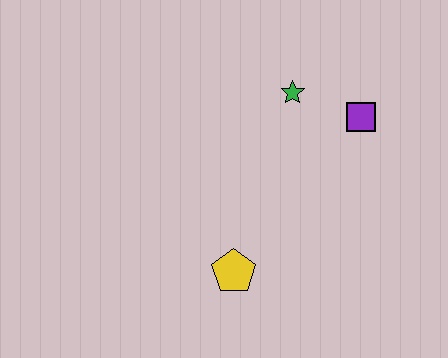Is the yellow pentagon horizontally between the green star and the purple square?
No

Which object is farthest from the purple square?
The yellow pentagon is farthest from the purple square.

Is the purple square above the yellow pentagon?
Yes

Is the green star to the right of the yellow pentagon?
Yes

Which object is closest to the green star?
The purple square is closest to the green star.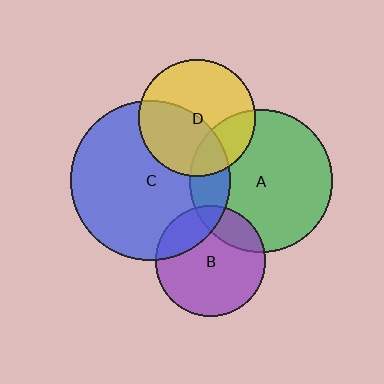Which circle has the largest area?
Circle C (blue).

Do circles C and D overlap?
Yes.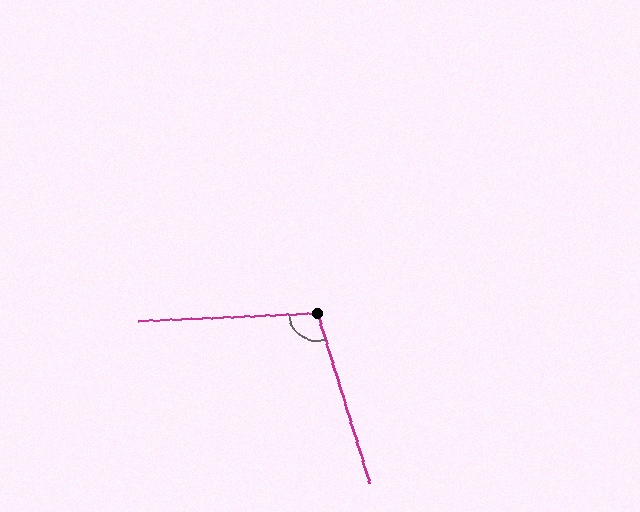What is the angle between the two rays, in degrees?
Approximately 104 degrees.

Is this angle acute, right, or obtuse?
It is obtuse.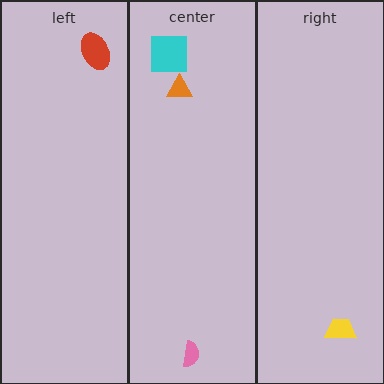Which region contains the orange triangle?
The center region.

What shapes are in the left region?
The red ellipse.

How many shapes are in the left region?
1.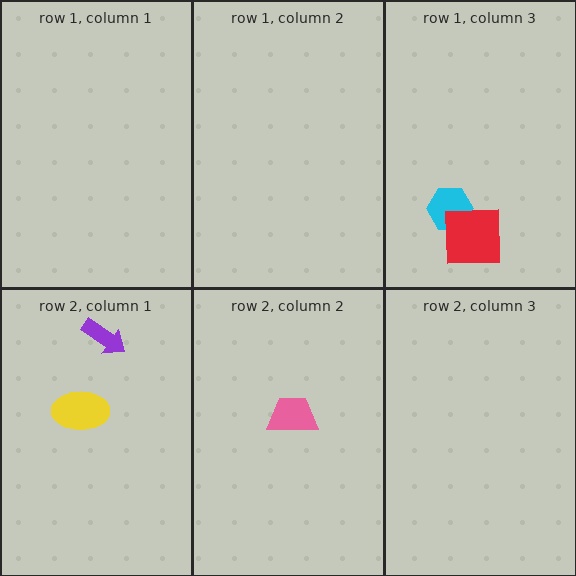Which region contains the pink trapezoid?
The row 2, column 2 region.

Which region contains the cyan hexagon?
The row 1, column 3 region.